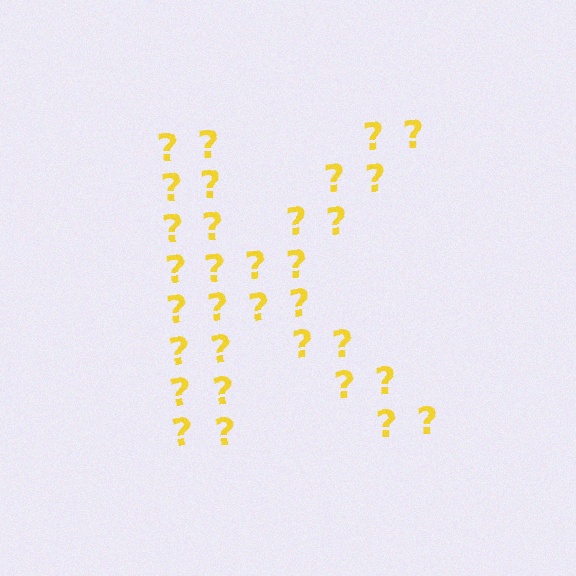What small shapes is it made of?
It is made of small question marks.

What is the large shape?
The large shape is the letter K.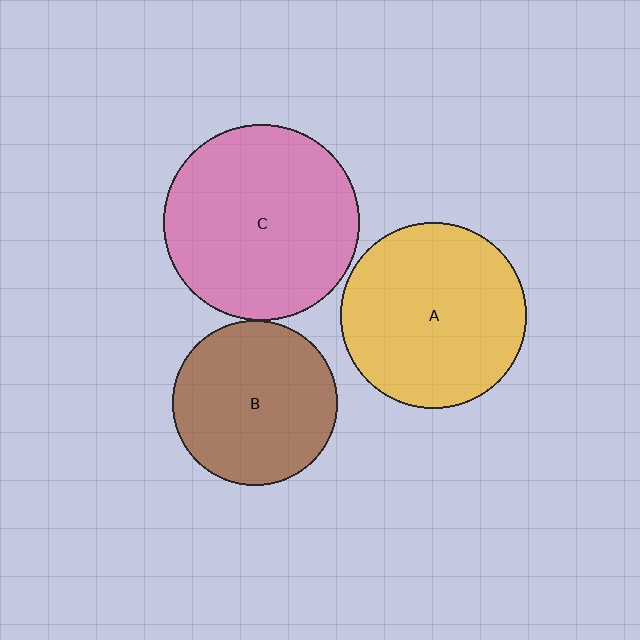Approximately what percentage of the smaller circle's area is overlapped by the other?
Approximately 5%.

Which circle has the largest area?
Circle C (pink).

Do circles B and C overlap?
Yes.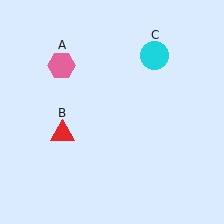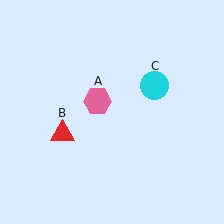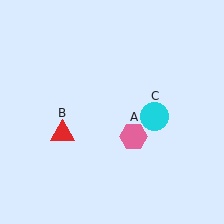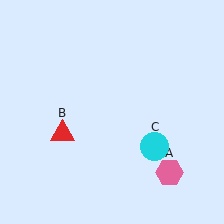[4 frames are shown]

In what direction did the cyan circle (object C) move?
The cyan circle (object C) moved down.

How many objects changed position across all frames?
2 objects changed position: pink hexagon (object A), cyan circle (object C).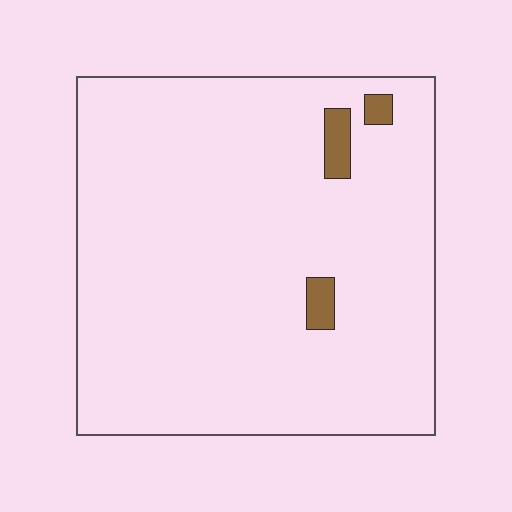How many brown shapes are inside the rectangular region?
3.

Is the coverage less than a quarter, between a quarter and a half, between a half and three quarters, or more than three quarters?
Less than a quarter.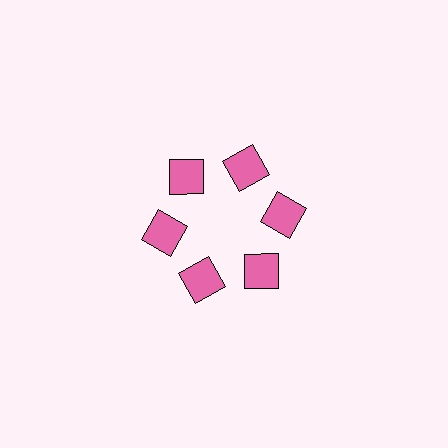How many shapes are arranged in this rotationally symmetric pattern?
There are 6 shapes, arranged in 6 groups of 1.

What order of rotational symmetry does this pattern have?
This pattern has 6-fold rotational symmetry.